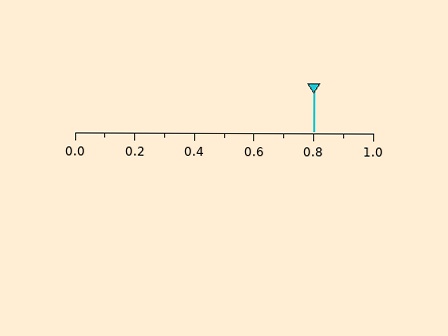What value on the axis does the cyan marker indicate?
The marker indicates approximately 0.8.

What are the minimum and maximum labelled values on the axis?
The axis runs from 0.0 to 1.0.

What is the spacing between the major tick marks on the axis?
The major ticks are spaced 0.2 apart.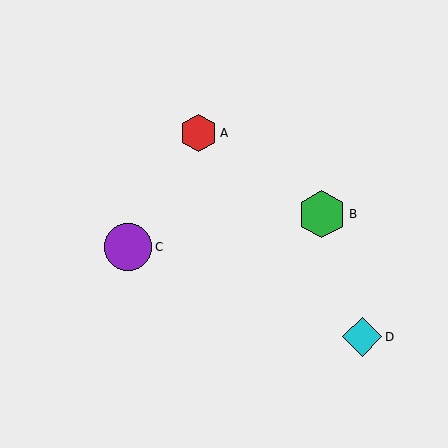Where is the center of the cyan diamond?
The center of the cyan diamond is at (362, 337).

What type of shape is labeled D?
Shape D is a cyan diamond.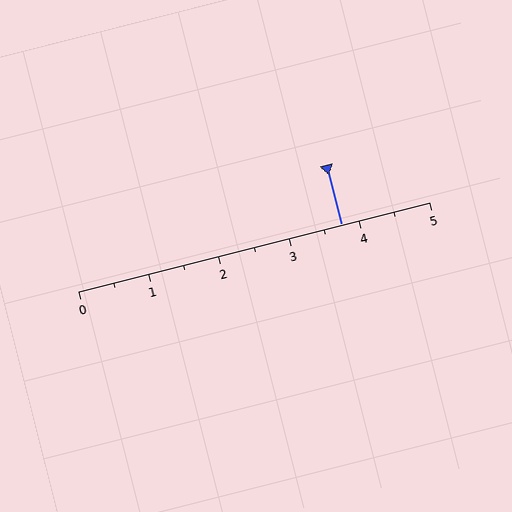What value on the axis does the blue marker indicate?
The marker indicates approximately 3.8.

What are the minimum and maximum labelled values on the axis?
The axis runs from 0 to 5.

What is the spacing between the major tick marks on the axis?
The major ticks are spaced 1 apart.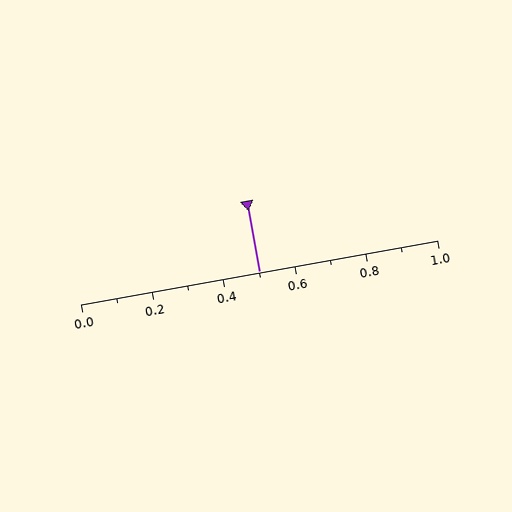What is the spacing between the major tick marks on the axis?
The major ticks are spaced 0.2 apart.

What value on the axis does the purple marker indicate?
The marker indicates approximately 0.5.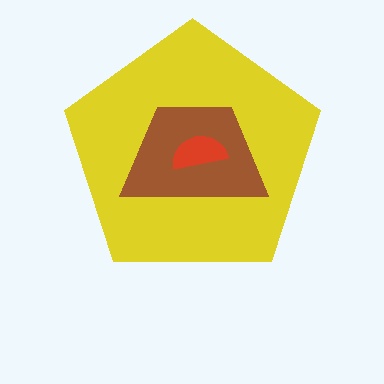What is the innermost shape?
The red semicircle.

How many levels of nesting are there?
3.